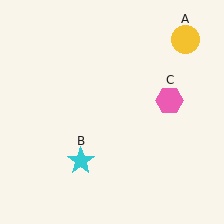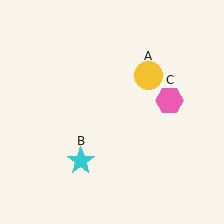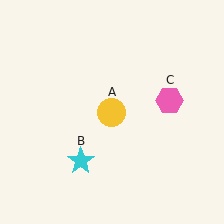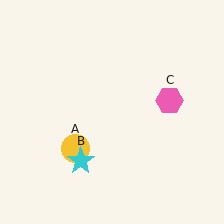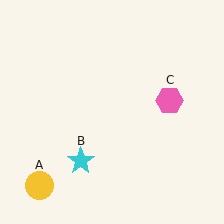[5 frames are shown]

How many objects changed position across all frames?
1 object changed position: yellow circle (object A).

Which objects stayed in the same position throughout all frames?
Cyan star (object B) and pink hexagon (object C) remained stationary.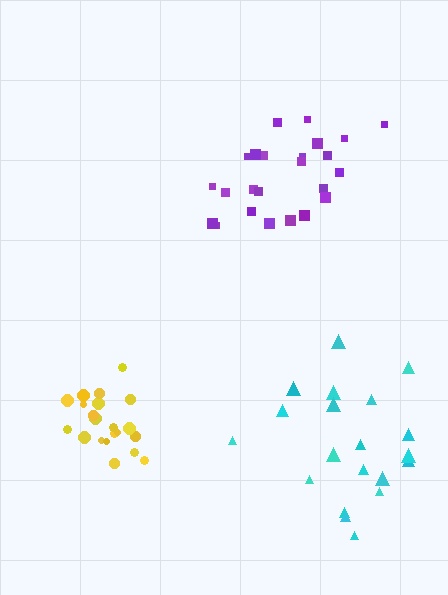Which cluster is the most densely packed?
Yellow.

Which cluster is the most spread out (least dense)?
Cyan.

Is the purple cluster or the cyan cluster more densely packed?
Purple.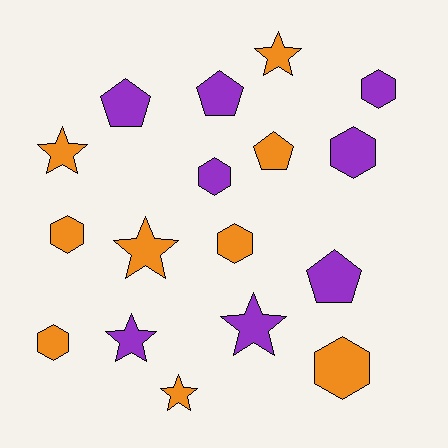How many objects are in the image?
There are 17 objects.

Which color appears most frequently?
Orange, with 9 objects.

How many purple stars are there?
There are 2 purple stars.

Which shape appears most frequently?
Hexagon, with 7 objects.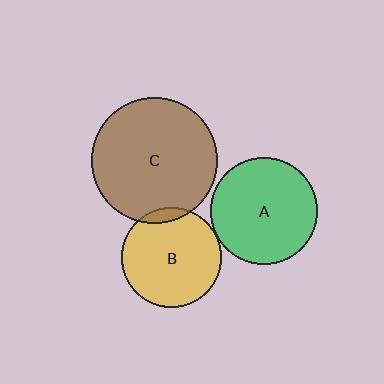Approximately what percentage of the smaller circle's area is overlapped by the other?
Approximately 5%.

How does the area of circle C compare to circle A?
Approximately 1.4 times.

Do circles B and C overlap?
Yes.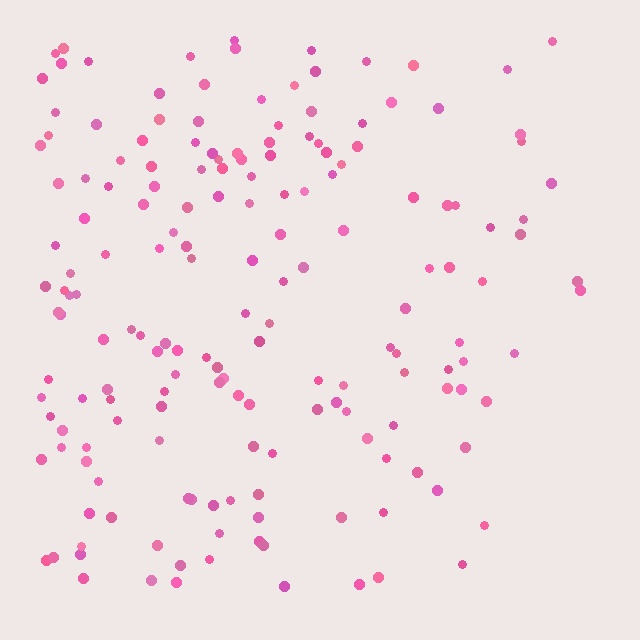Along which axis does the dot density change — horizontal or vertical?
Horizontal.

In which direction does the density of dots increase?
From right to left, with the left side densest.